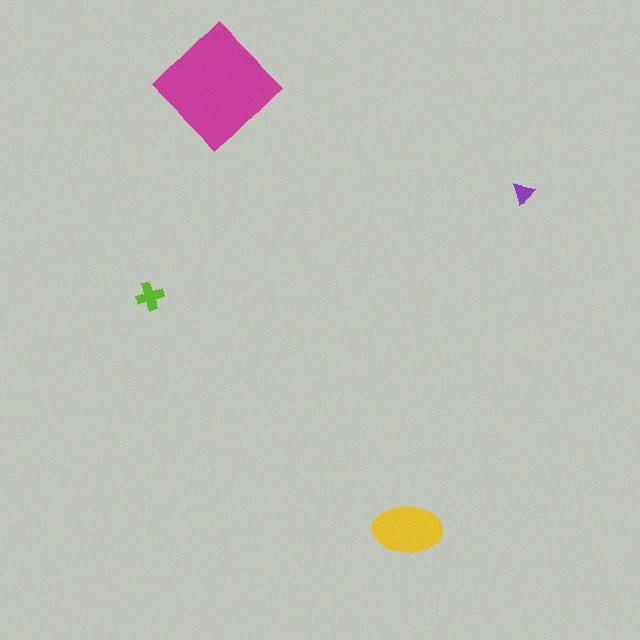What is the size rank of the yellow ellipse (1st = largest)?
2nd.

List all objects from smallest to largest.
The purple triangle, the lime cross, the yellow ellipse, the magenta diamond.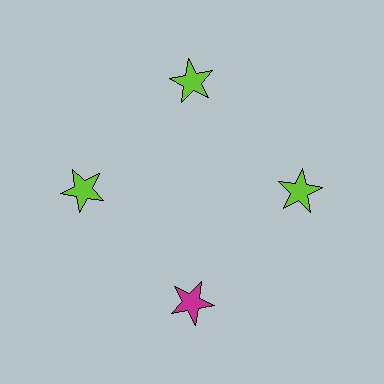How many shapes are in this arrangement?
There are 4 shapes arranged in a ring pattern.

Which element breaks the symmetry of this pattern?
The magenta star at roughly the 6 o'clock position breaks the symmetry. All other shapes are lime stars.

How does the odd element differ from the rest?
It has a different color: magenta instead of lime.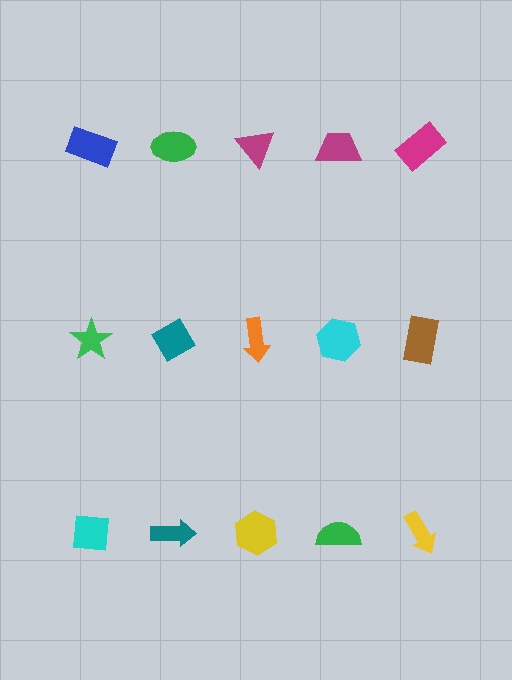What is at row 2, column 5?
A brown rectangle.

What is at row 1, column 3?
A magenta triangle.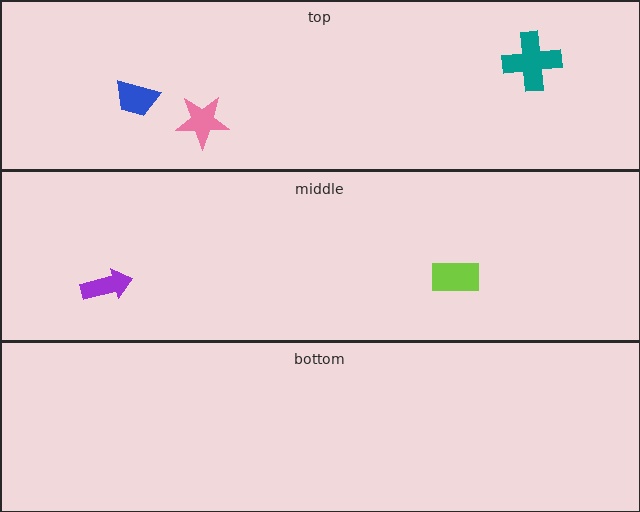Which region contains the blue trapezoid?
The top region.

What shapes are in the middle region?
The lime rectangle, the purple arrow.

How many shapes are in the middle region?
2.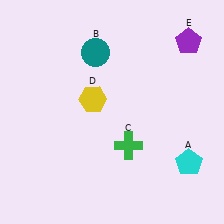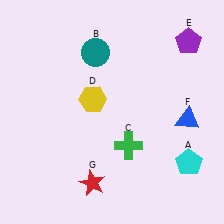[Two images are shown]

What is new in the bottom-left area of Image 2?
A red star (G) was added in the bottom-left area of Image 2.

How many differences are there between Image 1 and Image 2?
There are 2 differences between the two images.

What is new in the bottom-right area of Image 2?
A blue triangle (F) was added in the bottom-right area of Image 2.